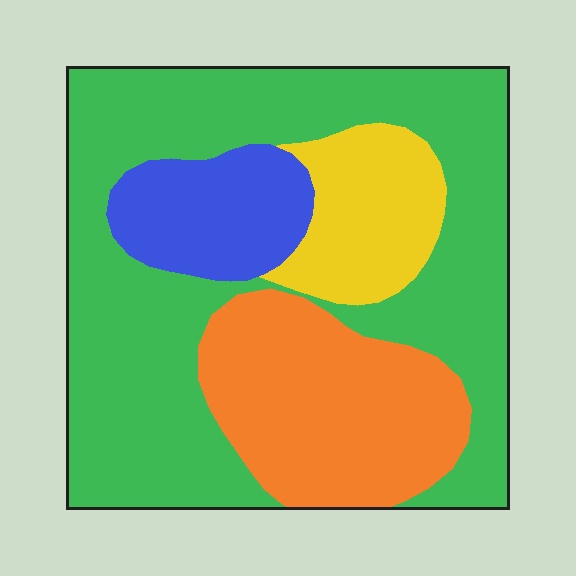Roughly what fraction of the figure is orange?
Orange covers 22% of the figure.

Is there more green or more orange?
Green.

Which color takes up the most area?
Green, at roughly 55%.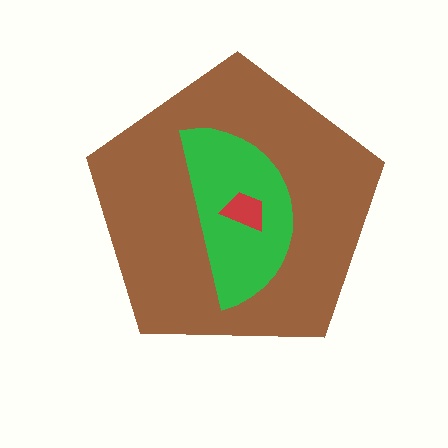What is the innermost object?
The red trapezoid.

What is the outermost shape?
The brown pentagon.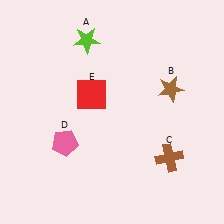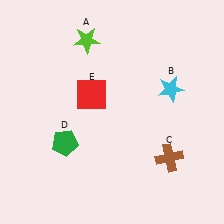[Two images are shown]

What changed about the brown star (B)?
In Image 1, B is brown. In Image 2, it changed to cyan.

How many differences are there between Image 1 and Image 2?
There are 2 differences between the two images.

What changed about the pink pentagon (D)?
In Image 1, D is pink. In Image 2, it changed to green.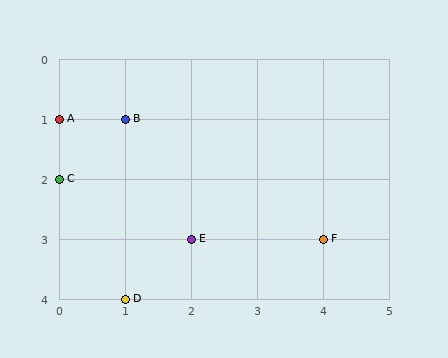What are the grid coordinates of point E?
Point E is at grid coordinates (2, 3).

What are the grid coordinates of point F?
Point F is at grid coordinates (4, 3).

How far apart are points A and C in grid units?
Points A and C are 1 row apart.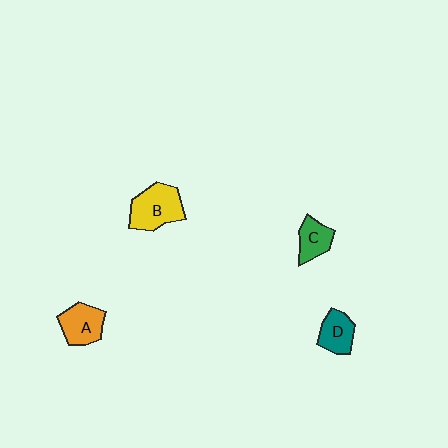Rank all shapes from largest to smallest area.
From largest to smallest: B (yellow), A (orange), D (teal), C (green).